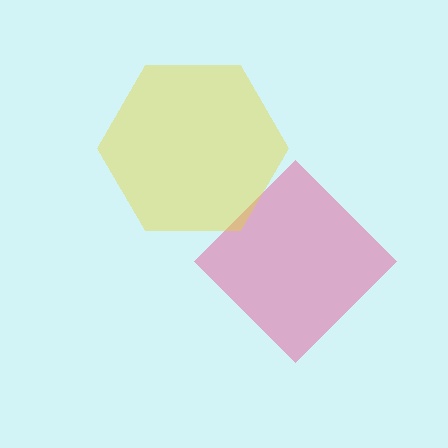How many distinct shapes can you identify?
There are 2 distinct shapes: a pink diamond, a yellow hexagon.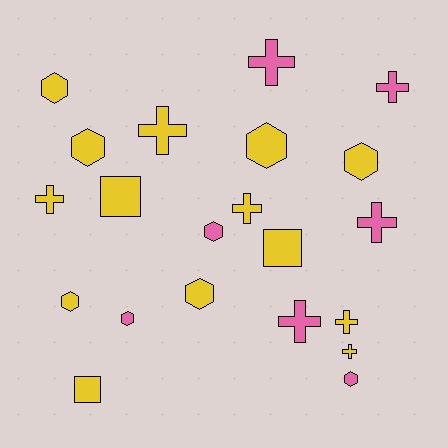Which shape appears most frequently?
Hexagon, with 9 objects.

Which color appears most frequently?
Yellow, with 14 objects.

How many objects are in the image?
There are 21 objects.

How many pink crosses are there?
There are 4 pink crosses.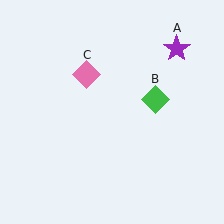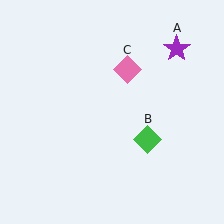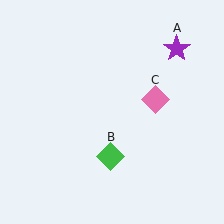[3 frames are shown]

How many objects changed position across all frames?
2 objects changed position: green diamond (object B), pink diamond (object C).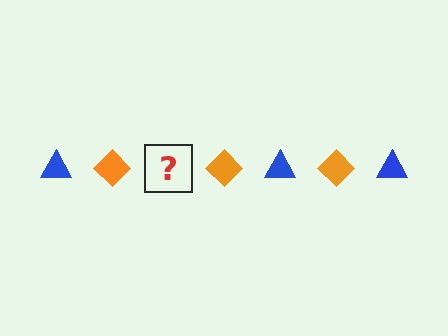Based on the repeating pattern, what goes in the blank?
The blank should be a blue triangle.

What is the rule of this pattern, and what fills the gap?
The rule is that the pattern alternates between blue triangle and orange diamond. The gap should be filled with a blue triangle.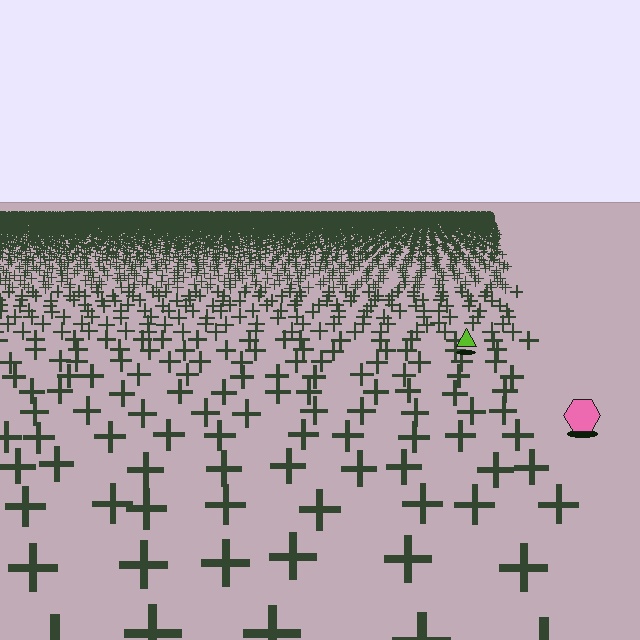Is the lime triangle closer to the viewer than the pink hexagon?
No. The pink hexagon is closer — you can tell from the texture gradient: the ground texture is coarser near it.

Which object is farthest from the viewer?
The lime triangle is farthest from the viewer. It appears smaller and the ground texture around it is denser.